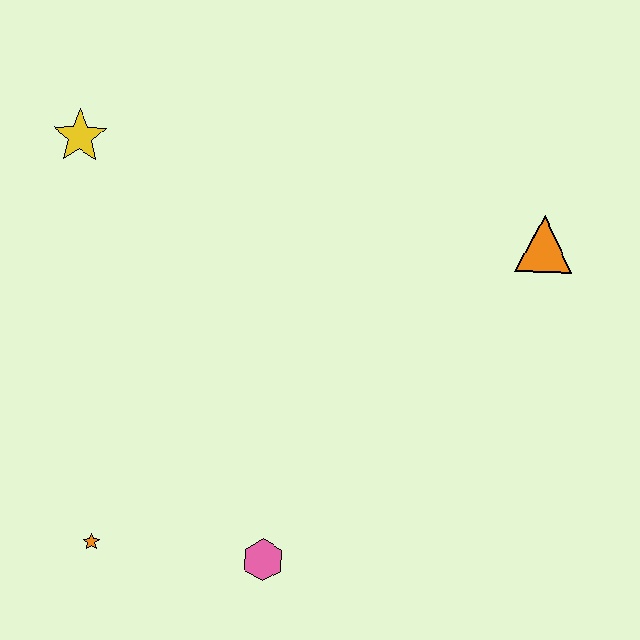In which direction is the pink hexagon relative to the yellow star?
The pink hexagon is below the yellow star.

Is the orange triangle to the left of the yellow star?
No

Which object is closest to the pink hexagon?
The orange star is closest to the pink hexagon.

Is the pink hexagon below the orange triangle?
Yes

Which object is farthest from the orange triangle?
The orange star is farthest from the orange triangle.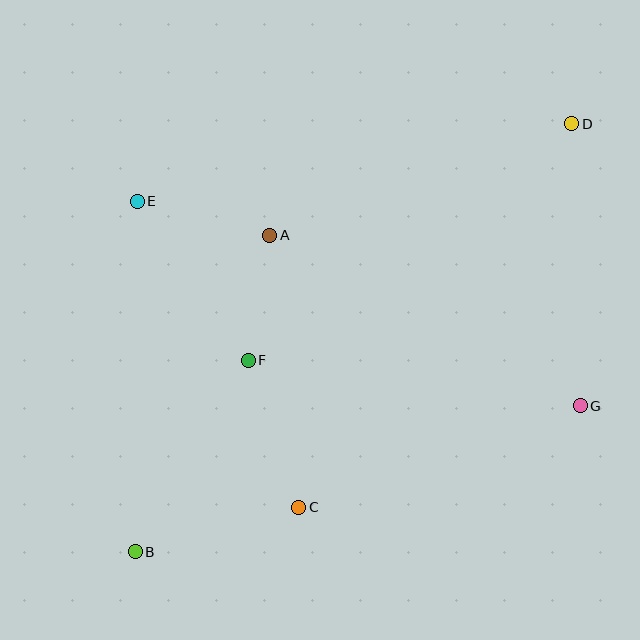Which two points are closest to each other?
Points A and F are closest to each other.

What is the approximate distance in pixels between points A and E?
The distance between A and E is approximately 137 pixels.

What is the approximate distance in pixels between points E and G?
The distance between E and G is approximately 488 pixels.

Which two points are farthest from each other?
Points B and D are farthest from each other.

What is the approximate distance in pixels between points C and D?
The distance between C and D is approximately 471 pixels.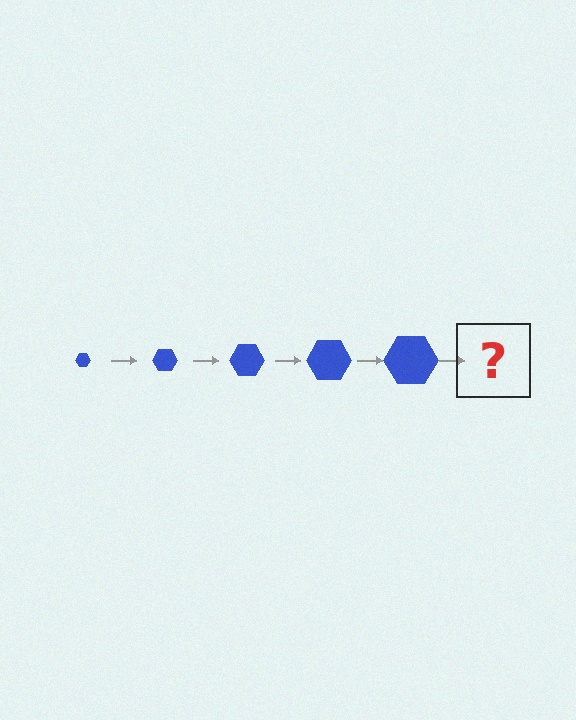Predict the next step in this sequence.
The next step is a blue hexagon, larger than the previous one.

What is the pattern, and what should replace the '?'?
The pattern is that the hexagon gets progressively larger each step. The '?' should be a blue hexagon, larger than the previous one.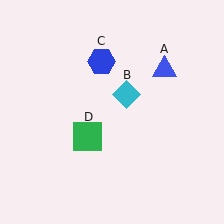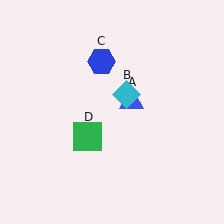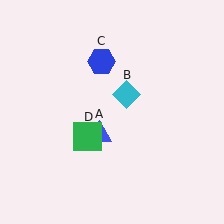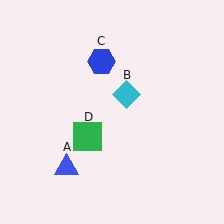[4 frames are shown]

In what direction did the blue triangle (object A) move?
The blue triangle (object A) moved down and to the left.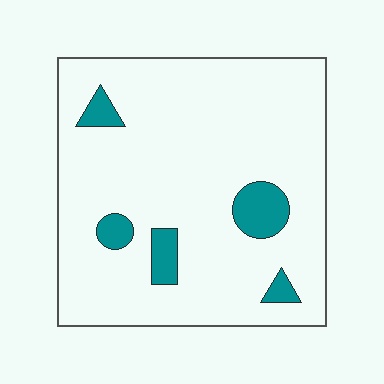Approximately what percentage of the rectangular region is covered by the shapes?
Approximately 10%.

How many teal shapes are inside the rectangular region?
5.